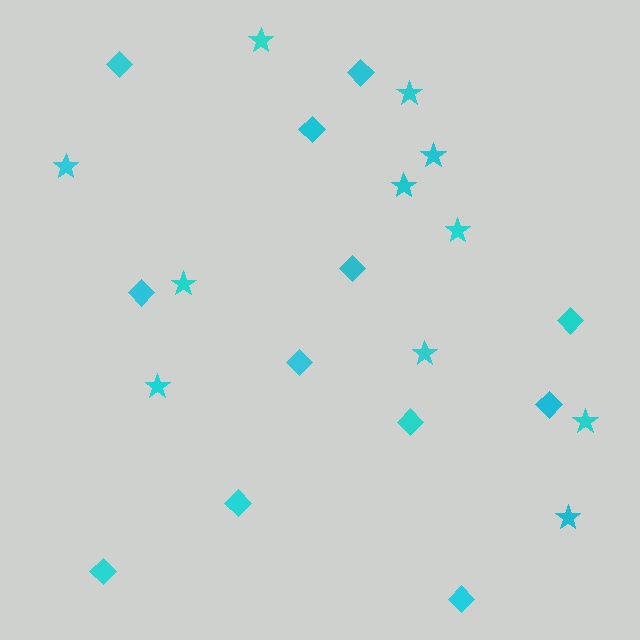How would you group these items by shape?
There are 2 groups: one group of diamonds (12) and one group of stars (11).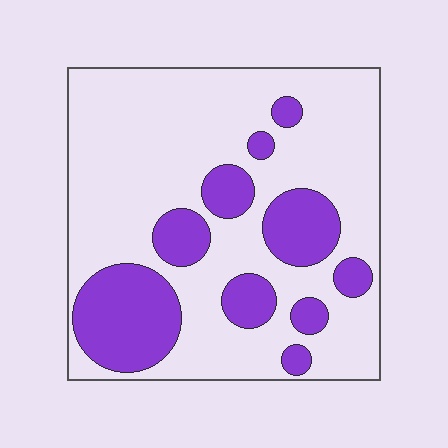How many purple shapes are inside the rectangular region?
10.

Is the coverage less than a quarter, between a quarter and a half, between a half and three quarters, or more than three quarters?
Between a quarter and a half.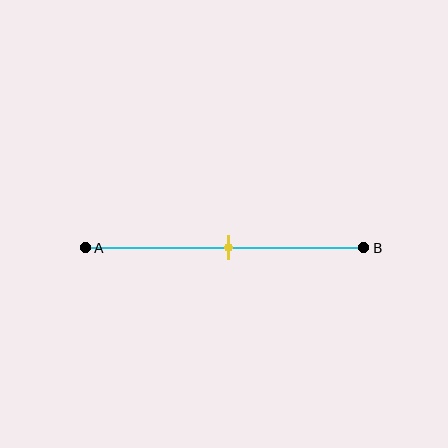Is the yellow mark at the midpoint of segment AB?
Yes, the mark is approximately at the midpoint.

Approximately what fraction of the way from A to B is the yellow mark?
The yellow mark is approximately 50% of the way from A to B.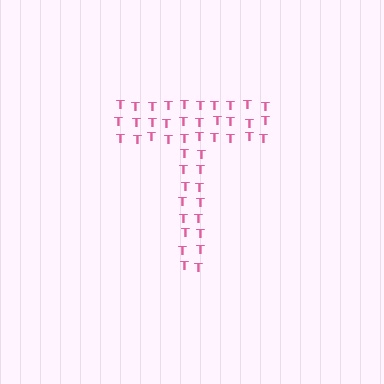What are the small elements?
The small elements are letter T's.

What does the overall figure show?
The overall figure shows the letter T.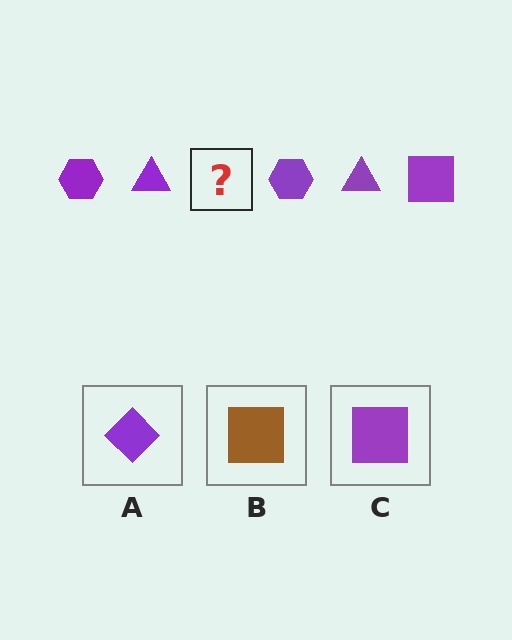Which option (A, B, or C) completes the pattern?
C.